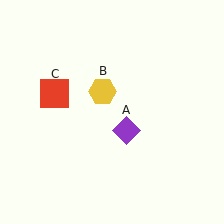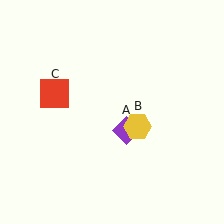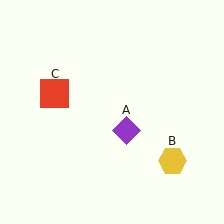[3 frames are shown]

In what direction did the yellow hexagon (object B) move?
The yellow hexagon (object B) moved down and to the right.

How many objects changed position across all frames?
1 object changed position: yellow hexagon (object B).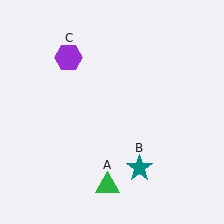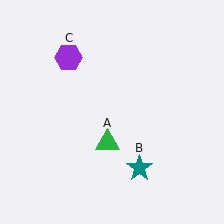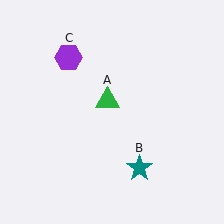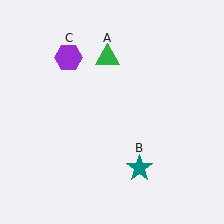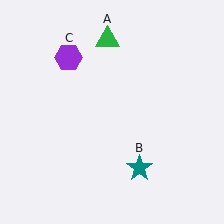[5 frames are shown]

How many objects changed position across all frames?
1 object changed position: green triangle (object A).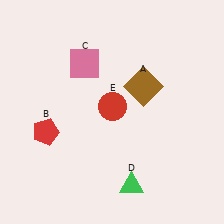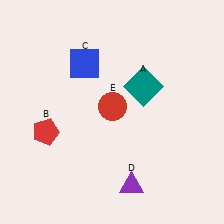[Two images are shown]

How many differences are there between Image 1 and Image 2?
There are 3 differences between the two images.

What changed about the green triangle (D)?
In Image 1, D is green. In Image 2, it changed to purple.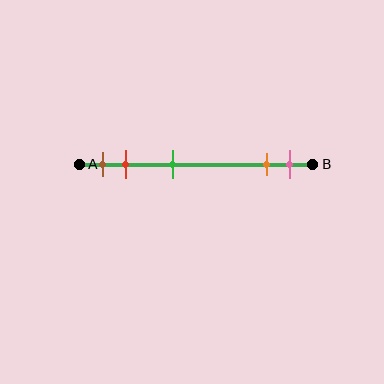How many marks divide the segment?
There are 5 marks dividing the segment.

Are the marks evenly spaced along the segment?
No, the marks are not evenly spaced.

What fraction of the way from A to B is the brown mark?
The brown mark is approximately 10% (0.1) of the way from A to B.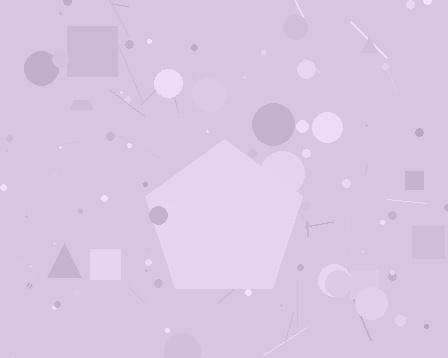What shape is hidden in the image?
A pentagon is hidden in the image.